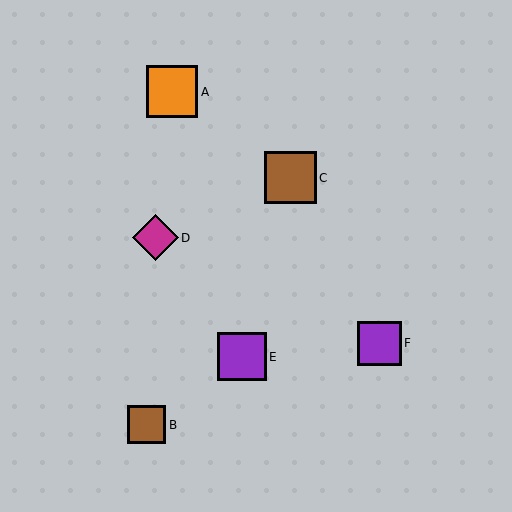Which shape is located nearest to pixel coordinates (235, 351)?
The purple square (labeled E) at (242, 357) is nearest to that location.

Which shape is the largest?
The orange square (labeled A) is the largest.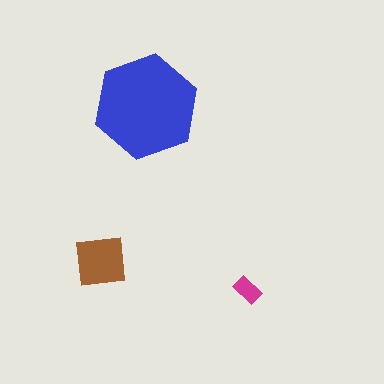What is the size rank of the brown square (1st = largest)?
2nd.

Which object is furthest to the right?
The magenta rectangle is rightmost.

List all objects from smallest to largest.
The magenta rectangle, the brown square, the blue hexagon.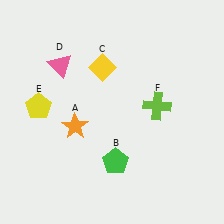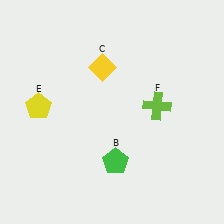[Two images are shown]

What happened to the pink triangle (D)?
The pink triangle (D) was removed in Image 2. It was in the top-left area of Image 1.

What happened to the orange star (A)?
The orange star (A) was removed in Image 2. It was in the bottom-left area of Image 1.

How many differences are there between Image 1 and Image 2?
There are 2 differences between the two images.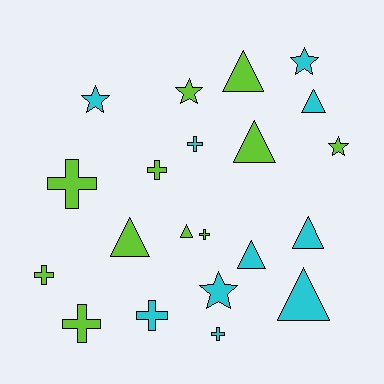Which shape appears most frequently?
Triangle, with 8 objects.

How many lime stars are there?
There are 2 lime stars.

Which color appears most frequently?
Lime, with 11 objects.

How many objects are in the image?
There are 21 objects.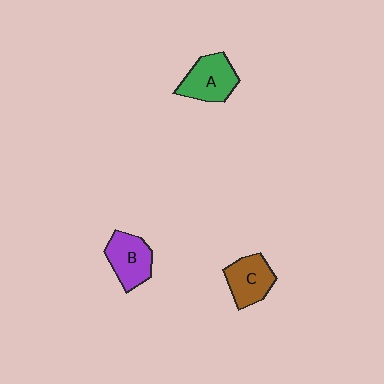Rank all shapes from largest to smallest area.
From largest to smallest: A (green), B (purple), C (brown).